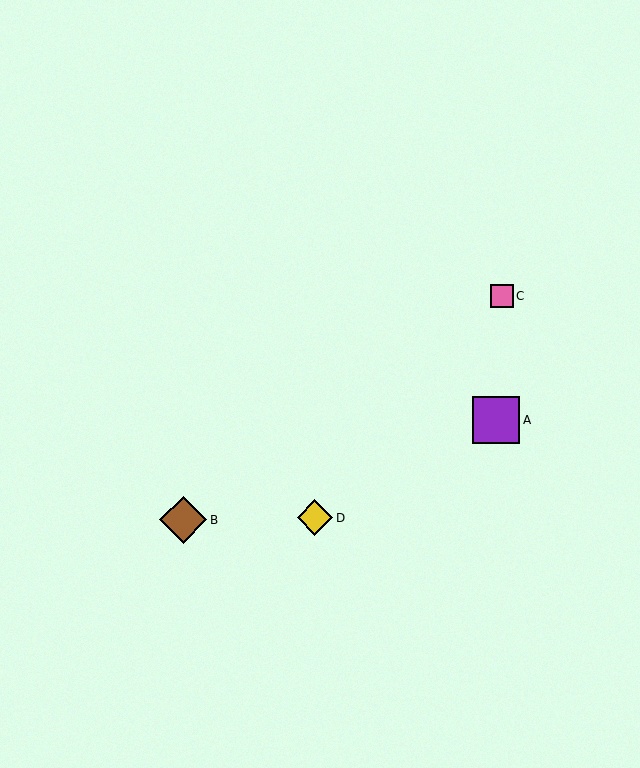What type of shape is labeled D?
Shape D is a yellow diamond.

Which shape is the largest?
The purple square (labeled A) is the largest.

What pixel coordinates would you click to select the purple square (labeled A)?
Click at (496, 420) to select the purple square A.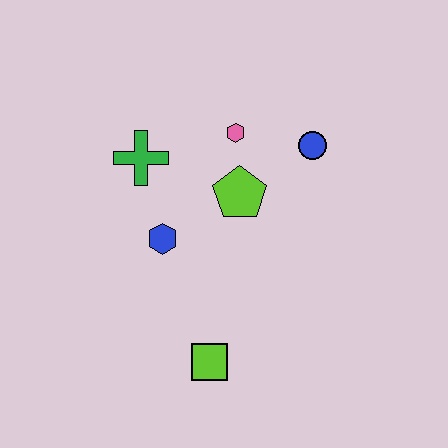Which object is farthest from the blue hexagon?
The blue circle is farthest from the blue hexagon.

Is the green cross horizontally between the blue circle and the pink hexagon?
No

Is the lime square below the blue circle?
Yes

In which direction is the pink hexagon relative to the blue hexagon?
The pink hexagon is above the blue hexagon.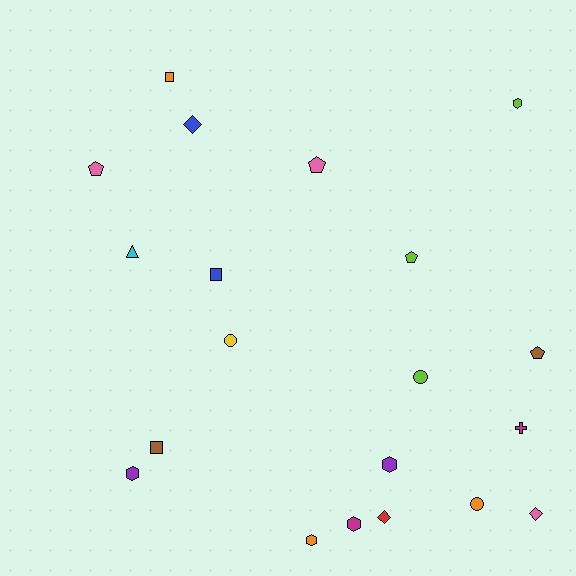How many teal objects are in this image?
There are no teal objects.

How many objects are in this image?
There are 20 objects.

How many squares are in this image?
There are 3 squares.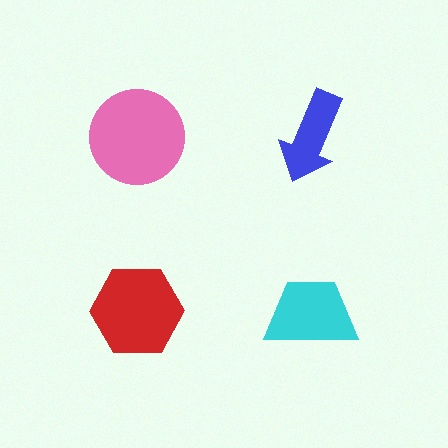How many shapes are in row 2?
2 shapes.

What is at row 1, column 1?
A pink circle.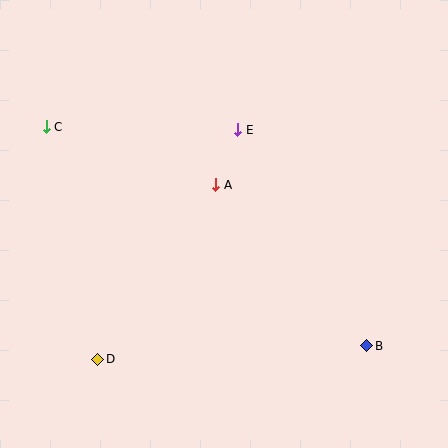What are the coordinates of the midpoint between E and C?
The midpoint between E and C is at (142, 128).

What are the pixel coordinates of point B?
Point B is at (367, 346).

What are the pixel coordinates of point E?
Point E is at (238, 130).